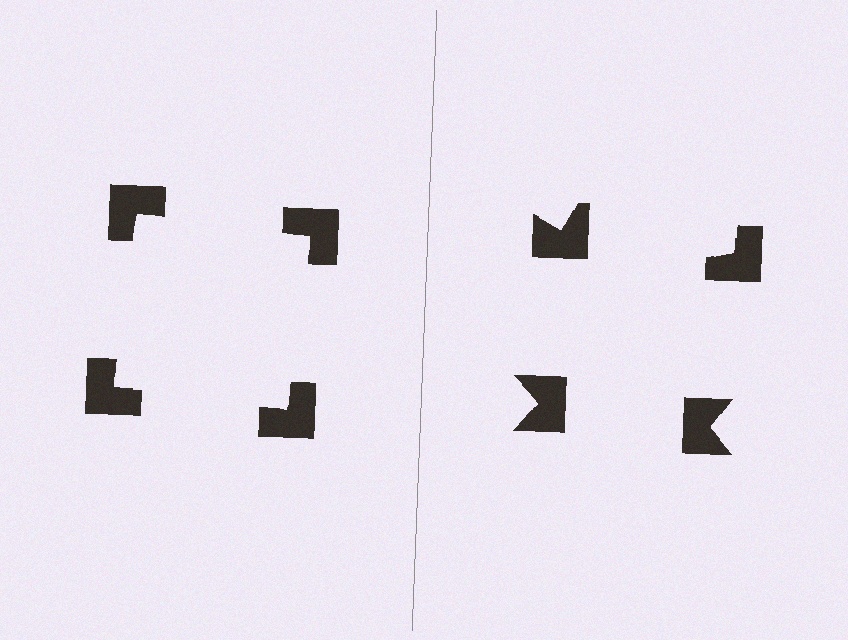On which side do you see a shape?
An illusory square appears on the left side. On the right side the wedge cuts are rotated, so no coherent shape forms.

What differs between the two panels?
The notched squares are positioned identically on both sides; only the wedge orientations differ. On the left they align to a square; on the right they are misaligned.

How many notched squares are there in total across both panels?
8 — 4 on each side.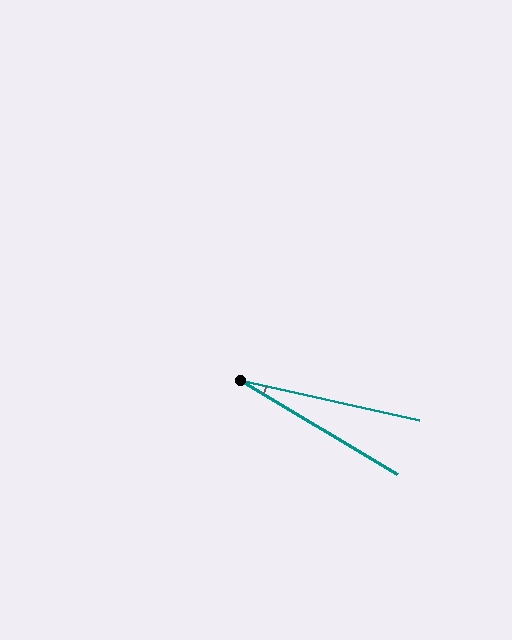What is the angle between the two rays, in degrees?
Approximately 18 degrees.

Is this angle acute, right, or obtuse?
It is acute.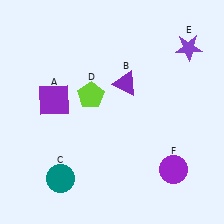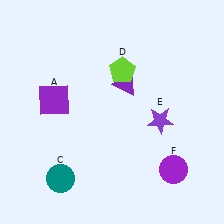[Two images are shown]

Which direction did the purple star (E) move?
The purple star (E) moved down.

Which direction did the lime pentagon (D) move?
The lime pentagon (D) moved right.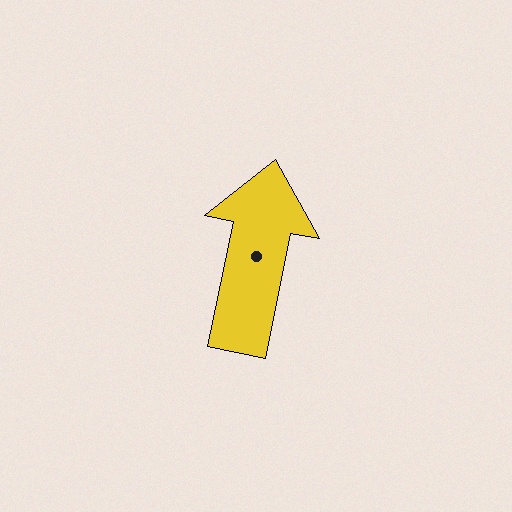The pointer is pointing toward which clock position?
Roughly 12 o'clock.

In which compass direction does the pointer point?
North.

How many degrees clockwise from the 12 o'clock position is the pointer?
Approximately 12 degrees.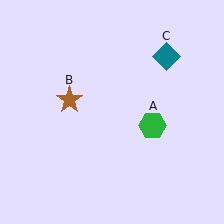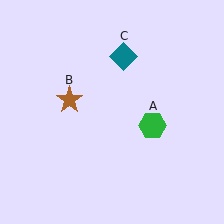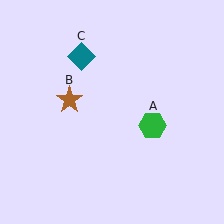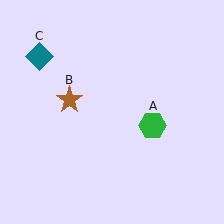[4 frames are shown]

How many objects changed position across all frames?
1 object changed position: teal diamond (object C).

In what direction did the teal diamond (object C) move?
The teal diamond (object C) moved left.